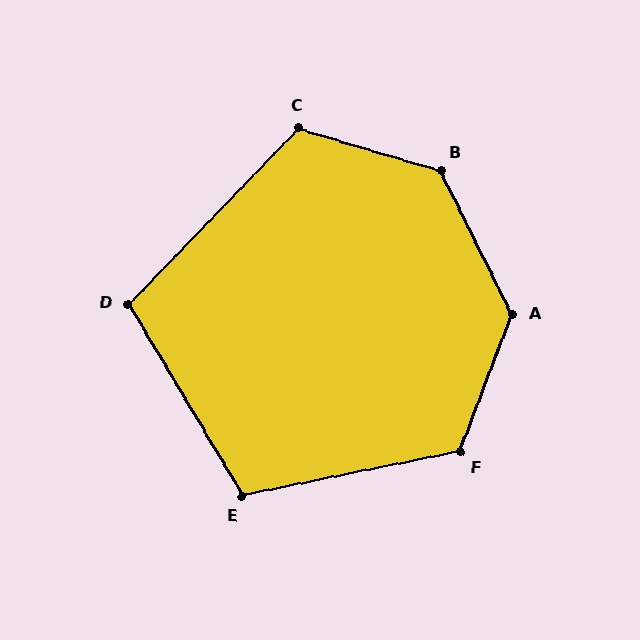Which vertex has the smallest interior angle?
D, at approximately 105 degrees.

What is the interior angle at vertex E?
Approximately 109 degrees (obtuse).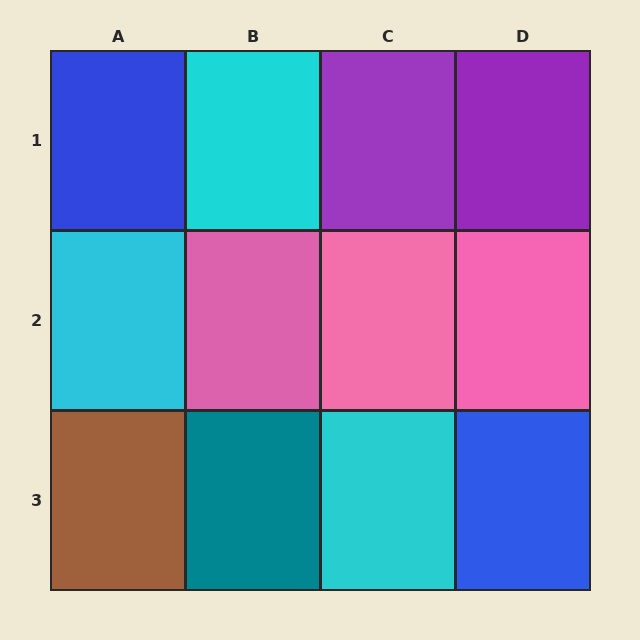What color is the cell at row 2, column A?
Cyan.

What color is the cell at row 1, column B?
Cyan.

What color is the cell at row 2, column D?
Pink.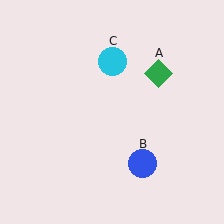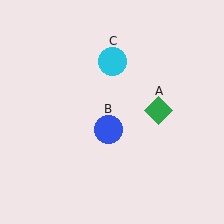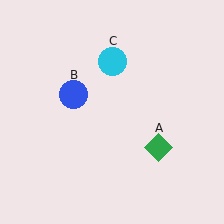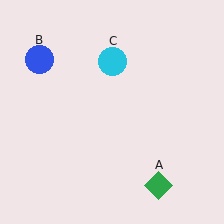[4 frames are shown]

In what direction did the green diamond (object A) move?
The green diamond (object A) moved down.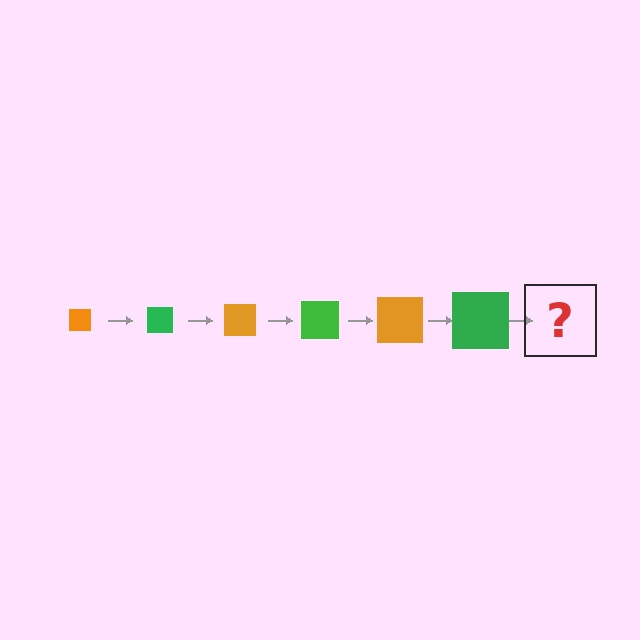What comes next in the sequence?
The next element should be an orange square, larger than the previous one.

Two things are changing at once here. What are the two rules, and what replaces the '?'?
The two rules are that the square grows larger each step and the color cycles through orange and green. The '?' should be an orange square, larger than the previous one.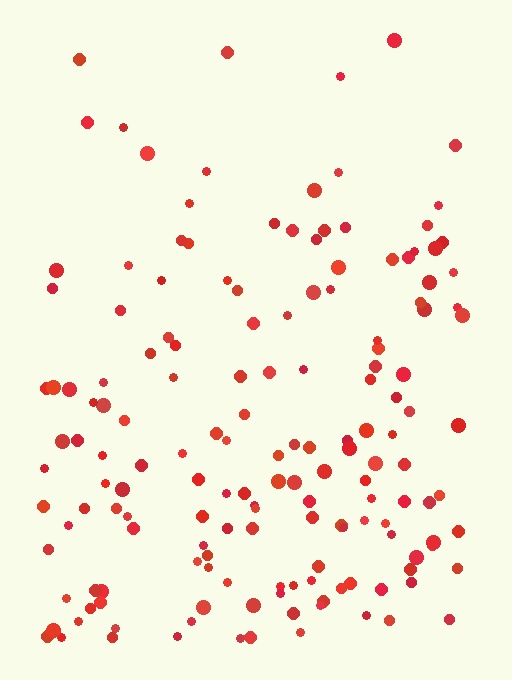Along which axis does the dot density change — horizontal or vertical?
Vertical.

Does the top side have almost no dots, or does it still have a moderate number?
Still a moderate number, just noticeably fewer than the bottom.